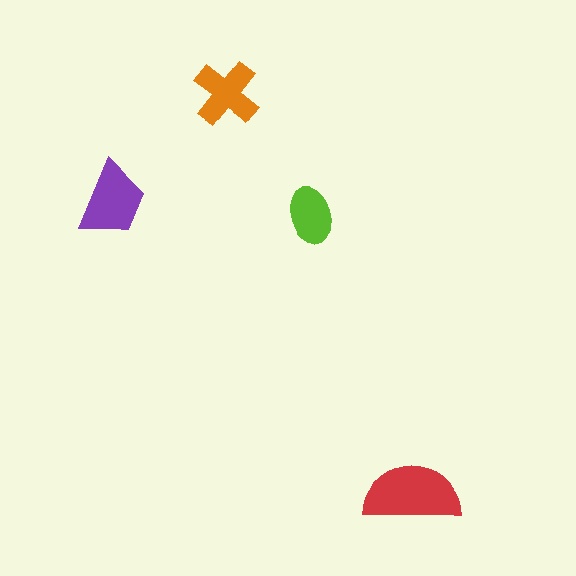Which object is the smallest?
The lime ellipse.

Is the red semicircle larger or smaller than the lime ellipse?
Larger.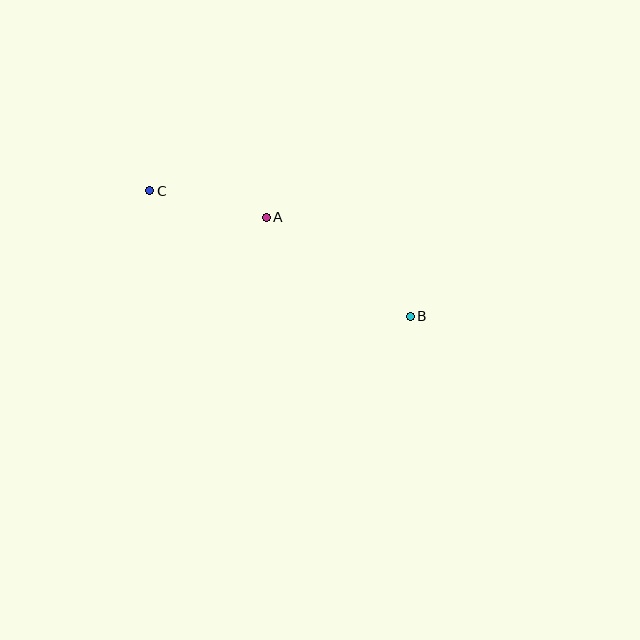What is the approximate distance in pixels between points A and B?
The distance between A and B is approximately 175 pixels.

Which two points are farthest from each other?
Points B and C are farthest from each other.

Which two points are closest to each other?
Points A and C are closest to each other.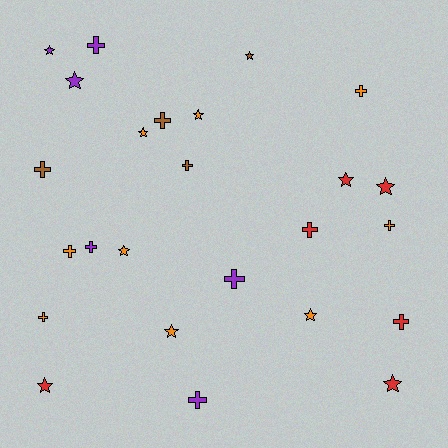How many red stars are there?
There are 4 red stars.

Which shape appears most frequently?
Cross, with 13 objects.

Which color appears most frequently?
Orange, with 9 objects.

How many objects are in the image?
There are 25 objects.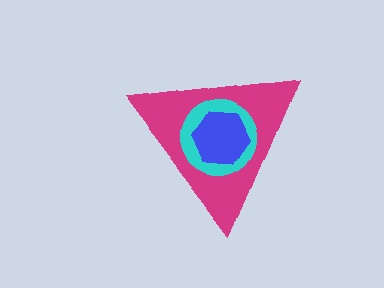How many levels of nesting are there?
3.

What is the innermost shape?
The blue hexagon.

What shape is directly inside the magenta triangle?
The cyan circle.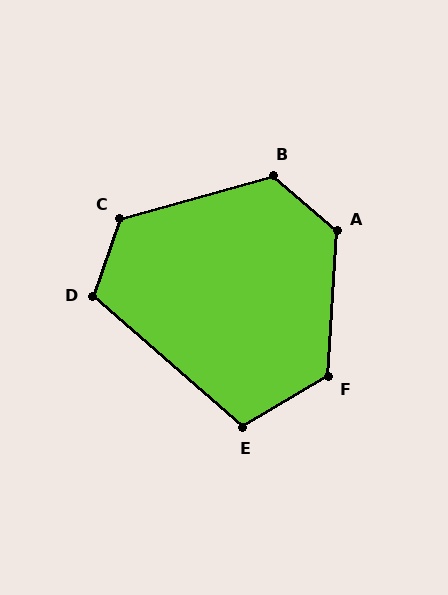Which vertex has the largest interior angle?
A, at approximately 127 degrees.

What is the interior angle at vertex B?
Approximately 124 degrees (obtuse).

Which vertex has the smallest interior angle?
E, at approximately 108 degrees.